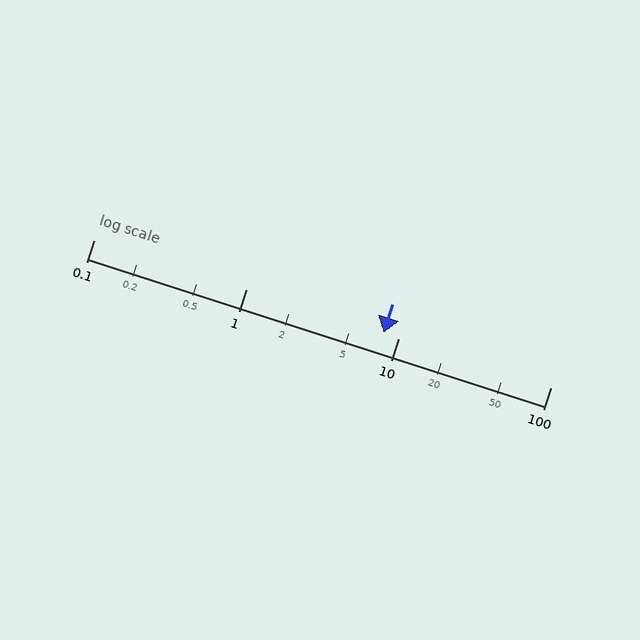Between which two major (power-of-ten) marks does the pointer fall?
The pointer is between 1 and 10.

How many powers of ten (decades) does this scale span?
The scale spans 3 decades, from 0.1 to 100.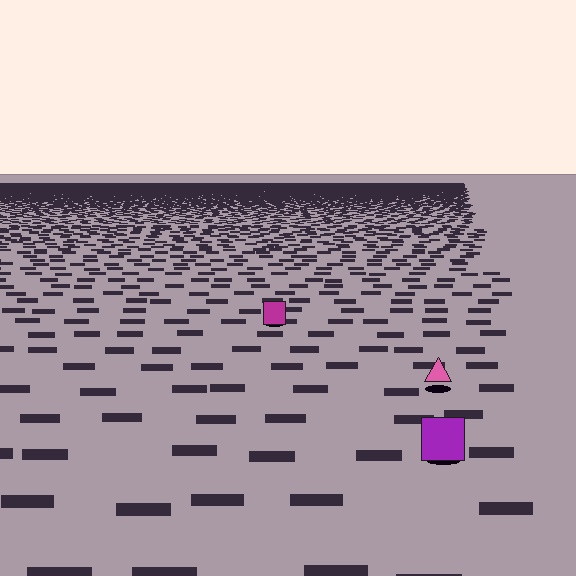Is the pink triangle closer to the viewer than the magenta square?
Yes. The pink triangle is closer — you can tell from the texture gradient: the ground texture is coarser near it.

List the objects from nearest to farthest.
From nearest to farthest: the purple square, the pink triangle, the magenta square.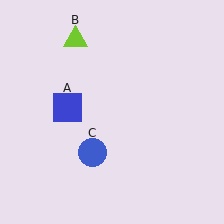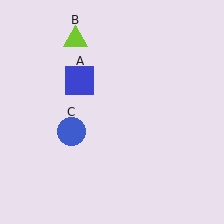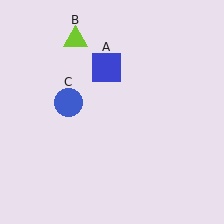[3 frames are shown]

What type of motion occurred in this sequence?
The blue square (object A), blue circle (object C) rotated clockwise around the center of the scene.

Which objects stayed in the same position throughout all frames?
Lime triangle (object B) remained stationary.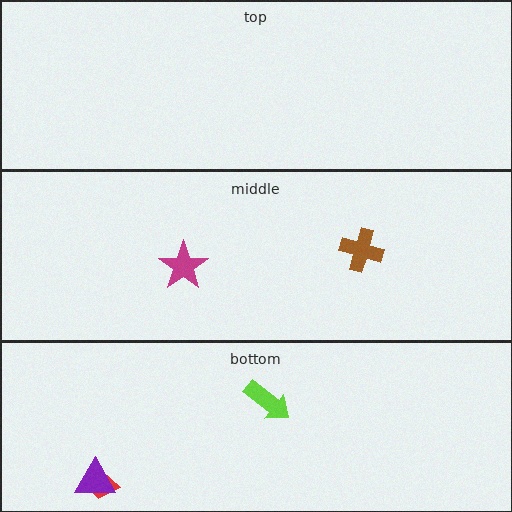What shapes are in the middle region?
The brown cross, the magenta star.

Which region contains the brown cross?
The middle region.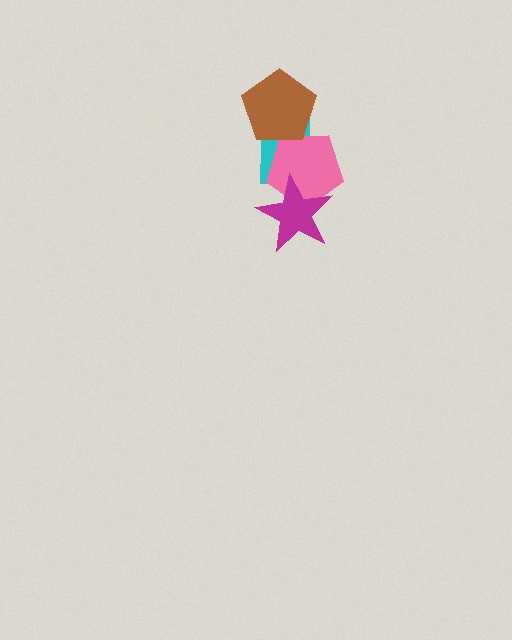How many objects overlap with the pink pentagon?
3 objects overlap with the pink pentagon.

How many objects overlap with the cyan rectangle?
3 objects overlap with the cyan rectangle.